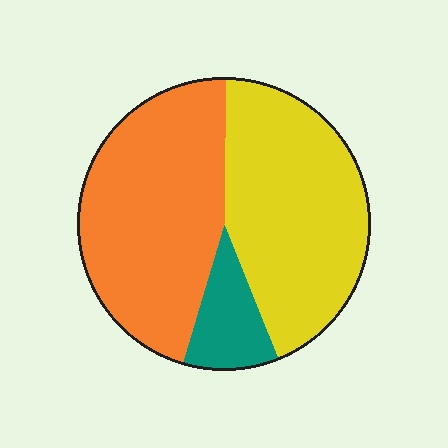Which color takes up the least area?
Teal, at roughly 10%.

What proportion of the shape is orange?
Orange covers about 45% of the shape.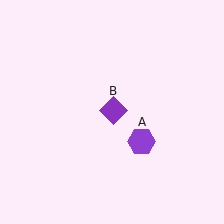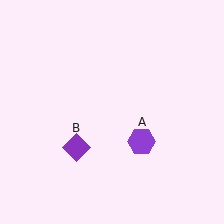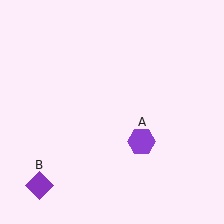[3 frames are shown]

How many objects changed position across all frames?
1 object changed position: purple diamond (object B).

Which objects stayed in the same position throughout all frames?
Purple hexagon (object A) remained stationary.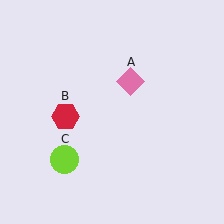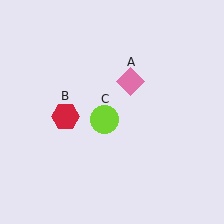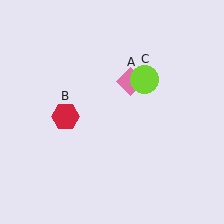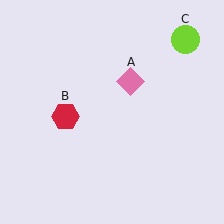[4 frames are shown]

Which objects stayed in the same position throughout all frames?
Pink diamond (object A) and red hexagon (object B) remained stationary.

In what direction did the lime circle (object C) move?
The lime circle (object C) moved up and to the right.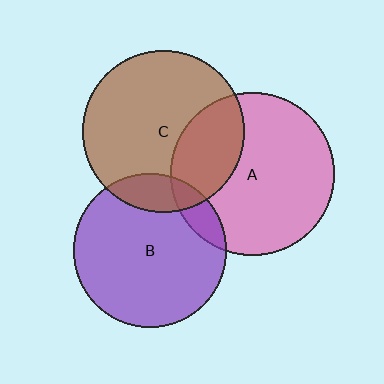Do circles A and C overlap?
Yes.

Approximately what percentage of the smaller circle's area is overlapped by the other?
Approximately 30%.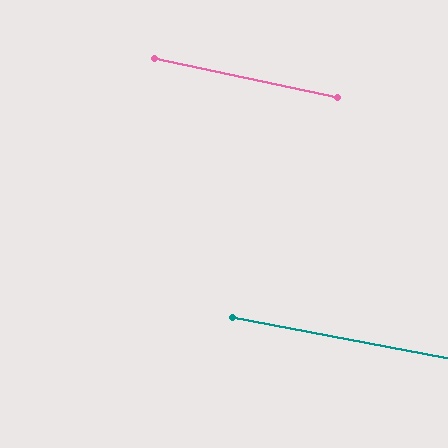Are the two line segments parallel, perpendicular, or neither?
Parallel — their directions differ by only 1.3°.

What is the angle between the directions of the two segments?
Approximately 1 degree.